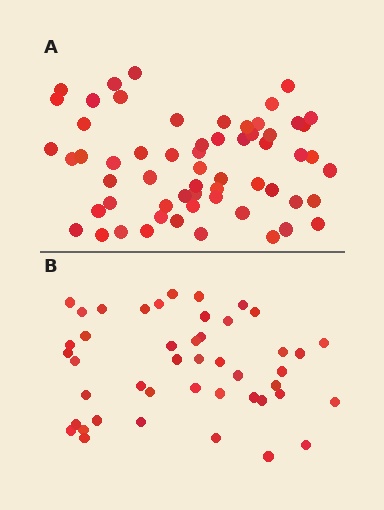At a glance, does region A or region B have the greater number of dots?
Region A (the top region) has more dots.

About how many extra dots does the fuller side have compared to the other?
Region A has approximately 15 more dots than region B.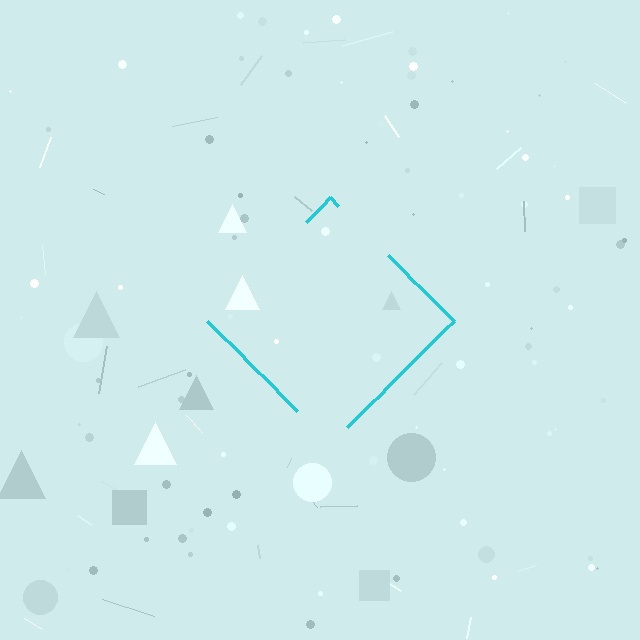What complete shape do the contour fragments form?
The contour fragments form a diamond.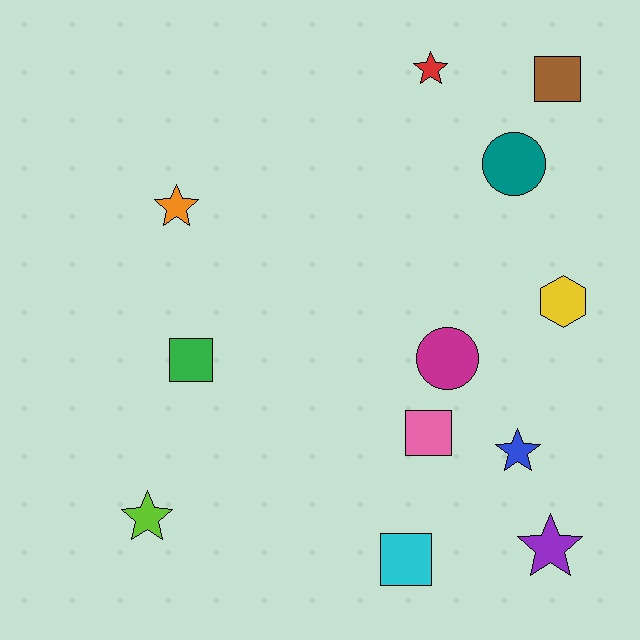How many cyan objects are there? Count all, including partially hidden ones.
There is 1 cyan object.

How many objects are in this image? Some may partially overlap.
There are 12 objects.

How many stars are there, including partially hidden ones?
There are 5 stars.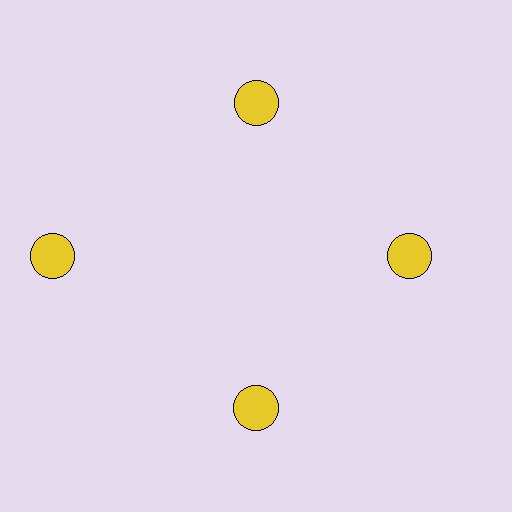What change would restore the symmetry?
The symmetry would be restored by moving it inward, back onto the ring so that all 4 circles sit at equal angles and equal distance from the center.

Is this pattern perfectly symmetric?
No. The 4 yellow circles are arranged in a ring, but one element near the 9 o'clock position is pushed outward from the center, breaking the 4-fold rotational symmetry.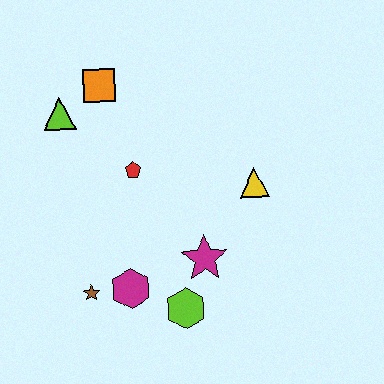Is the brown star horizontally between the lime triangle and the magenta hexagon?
Yes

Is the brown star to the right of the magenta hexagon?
No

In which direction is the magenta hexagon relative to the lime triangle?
The magenta hexagon is below the lime triangle.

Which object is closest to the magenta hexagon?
The brown star is closest to the magenta hexagon.